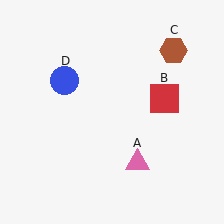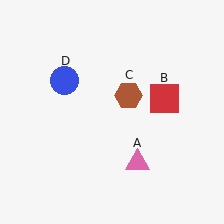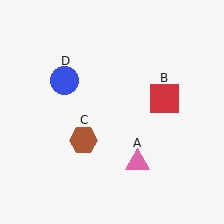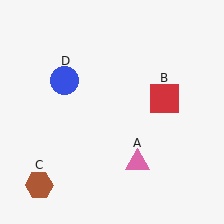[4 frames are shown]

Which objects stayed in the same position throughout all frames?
Pink triangle (object A) and red square (object B) and blue circle (object D) remained stationary.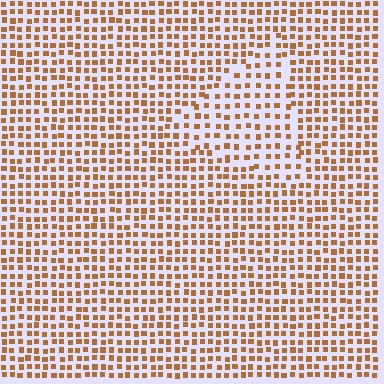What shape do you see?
I see a triangle.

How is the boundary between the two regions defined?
The boundary is defined by a change in element density (approximately 1.5x ratio). All elements are the same color, size, and shape.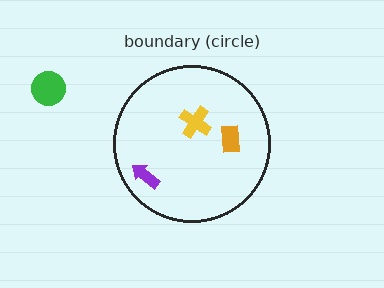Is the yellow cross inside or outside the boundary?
Inside.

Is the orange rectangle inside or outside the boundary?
Inside.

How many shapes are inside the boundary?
3 inside, 1 outside.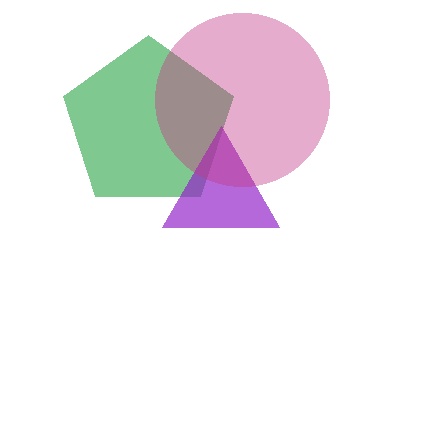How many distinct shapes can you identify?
There are 3 distinct shapes: a green pentagon, a purple triangle, a magenta circle.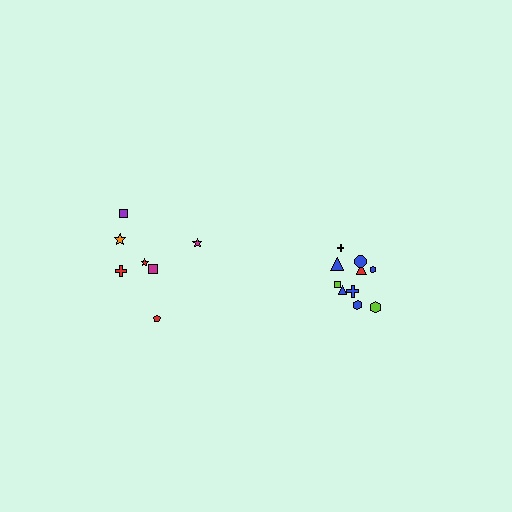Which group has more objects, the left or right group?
The right group.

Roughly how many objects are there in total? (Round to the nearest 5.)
Roughly 15 objects in total.